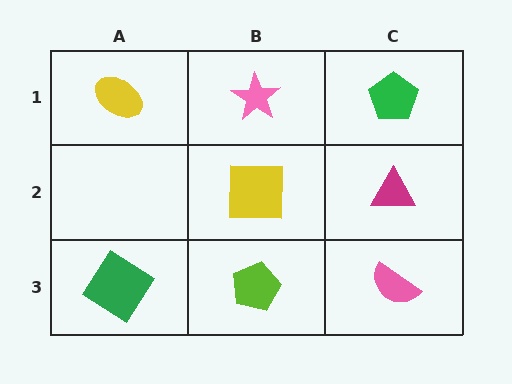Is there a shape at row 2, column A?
No, that cell is empty.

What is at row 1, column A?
A yellow ellipse.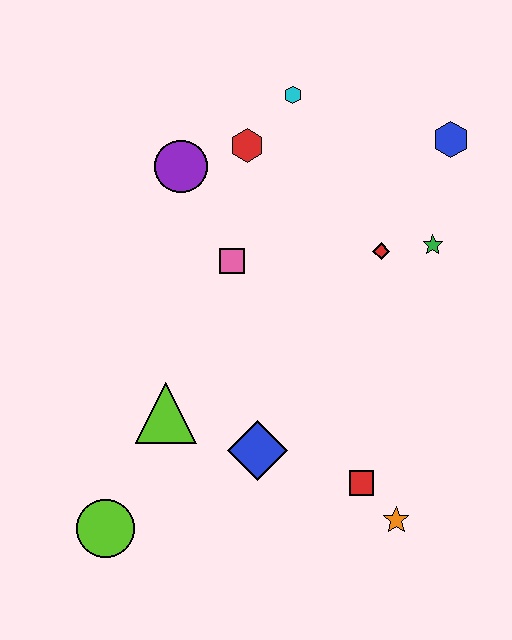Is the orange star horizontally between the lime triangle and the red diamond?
No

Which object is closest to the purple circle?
The red hexagon is closest to the purple circle.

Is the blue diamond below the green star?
Yes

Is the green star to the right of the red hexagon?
Yes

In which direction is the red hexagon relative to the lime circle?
The red hexagon is above the lime circle.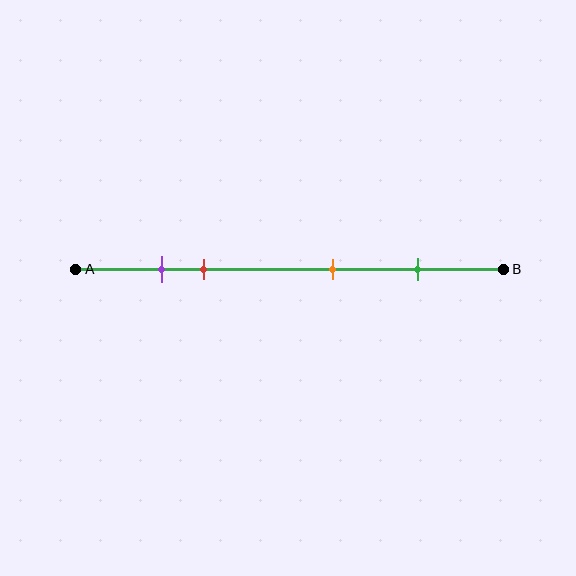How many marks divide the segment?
There are 4 marks dividing the segment.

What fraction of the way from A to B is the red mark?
The red mark is approximately 30% (0.3) of the way from A to B.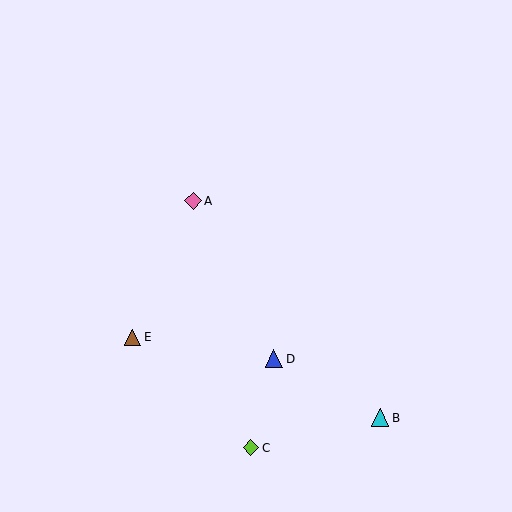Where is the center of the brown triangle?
The center of the brown triangle is at (132, 337).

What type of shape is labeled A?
Shape A is a pink diamond.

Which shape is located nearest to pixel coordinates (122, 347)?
The brown triangle (labeled E) at (132, 337) is nearest to that location.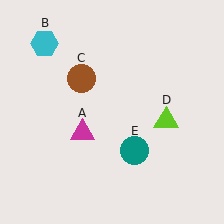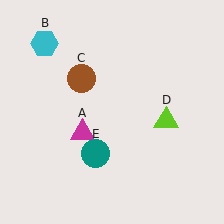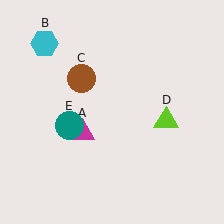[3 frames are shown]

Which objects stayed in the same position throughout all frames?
Magenta triangle (object A) and cyan hexagon (object B) and brown circle (object C) and lime triangle (object D) remained stationary.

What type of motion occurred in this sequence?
The teal circle (object E) rotated clockwise around the center of the scene.